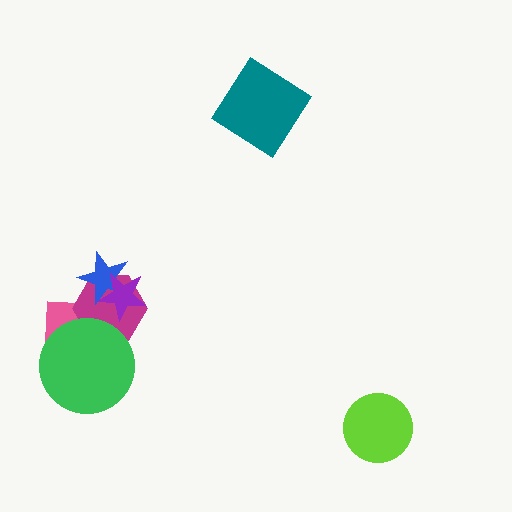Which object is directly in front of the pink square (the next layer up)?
The magenta hexagon is directly in front of the pink square.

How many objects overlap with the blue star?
2 objects overlap with the blue star.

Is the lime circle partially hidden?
No, no other shape covers it.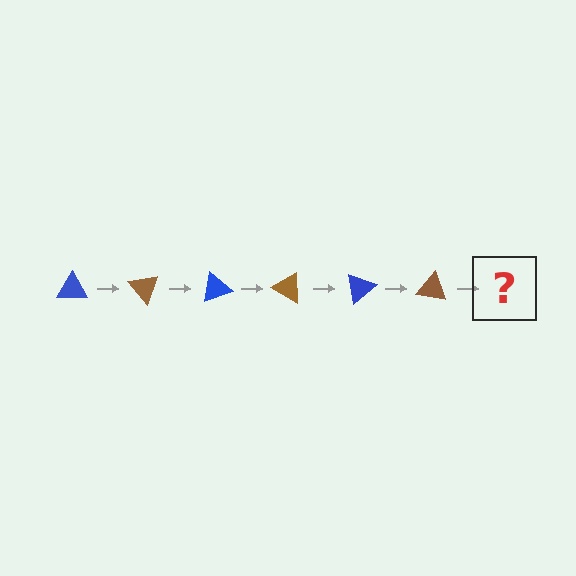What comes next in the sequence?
The next element should be a blue triangle, rotated 300 degrees from the start.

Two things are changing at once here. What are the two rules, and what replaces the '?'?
The two rules are that it rotates 50 degrees each step and the color cycles through blue and brown. The '?' should be a blue triangle, rotated 300 degrees from the start.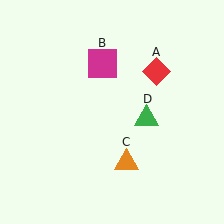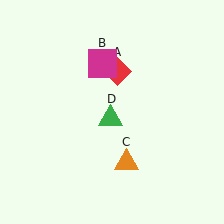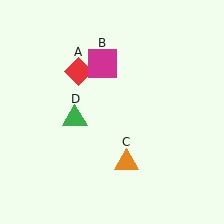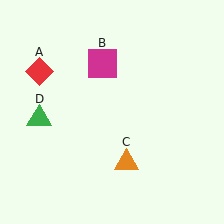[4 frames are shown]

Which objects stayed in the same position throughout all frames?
Magenta square (object B) and orange triangle (object C) remained stationary.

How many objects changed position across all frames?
2 objects changed position: red diamond (object A), green triangle (object D).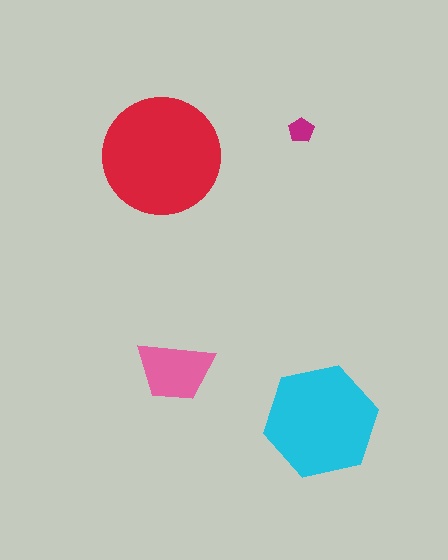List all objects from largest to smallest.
The red circle, the cyan hexagon, the pink trapezoid, the magenta pentagon.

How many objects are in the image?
There are 4 objects in the image.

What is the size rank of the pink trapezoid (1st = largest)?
3rd.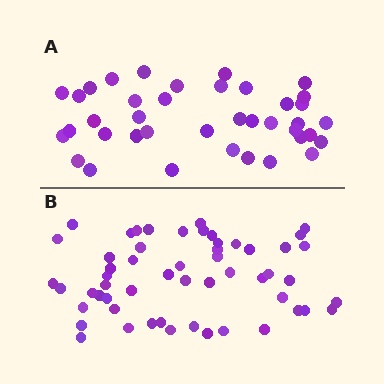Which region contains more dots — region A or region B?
Region B (the bottom region) has more dots.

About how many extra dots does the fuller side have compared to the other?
Region B has approximately 15 more dots than region A.